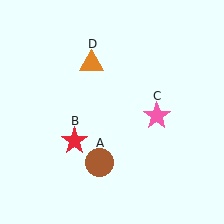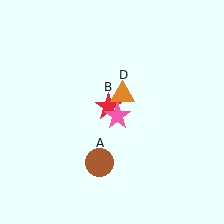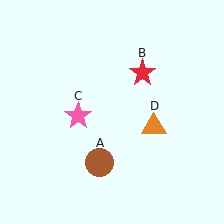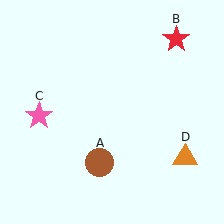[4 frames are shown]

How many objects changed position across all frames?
3 objects changed position: red star (object B), pink star (object C), orange triangle (object D).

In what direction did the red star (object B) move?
The red star (object B) moved up and to the right.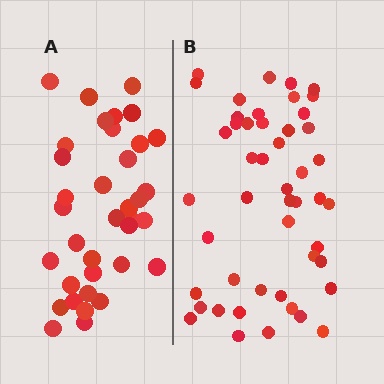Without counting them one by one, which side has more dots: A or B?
Region B (the right region) has more dots.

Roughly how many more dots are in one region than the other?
Region B has roughly 12 or so more dots than region A.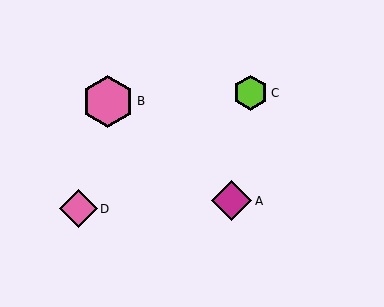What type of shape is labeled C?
Shape C is a lime hexagon.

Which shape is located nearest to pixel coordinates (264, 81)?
The lime hexagon (labeled C) at (250, 93) is nearest to that location.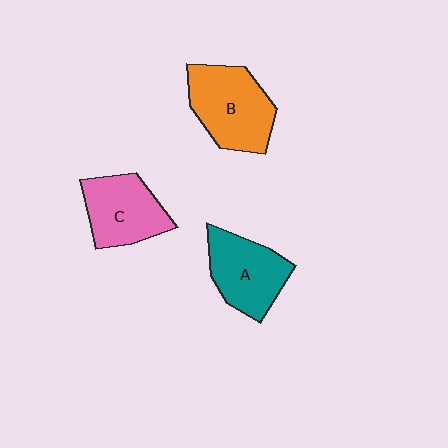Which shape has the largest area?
Shape B (orange).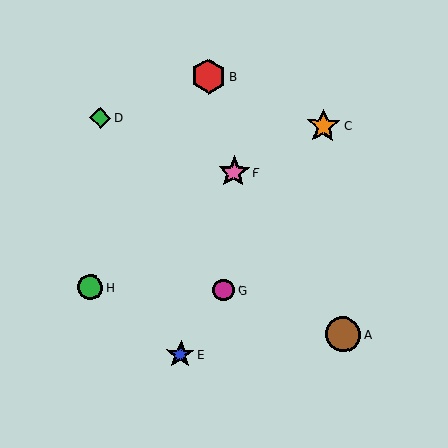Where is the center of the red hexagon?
The center of the red hexagon is at (209, 76).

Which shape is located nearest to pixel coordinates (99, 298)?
The green circle (labeled H) at (90, 288) is nearest to that location.